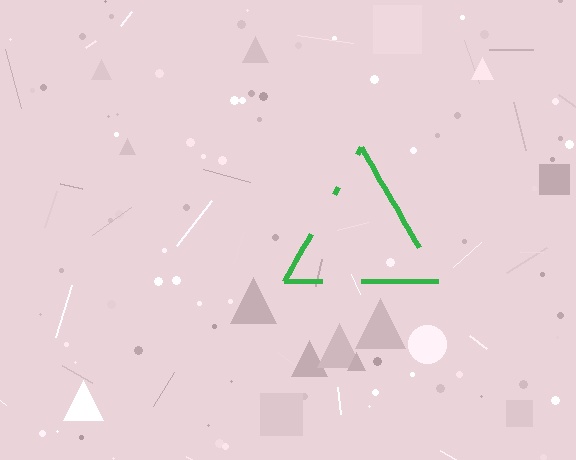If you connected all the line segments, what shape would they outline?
They would outline a triangle.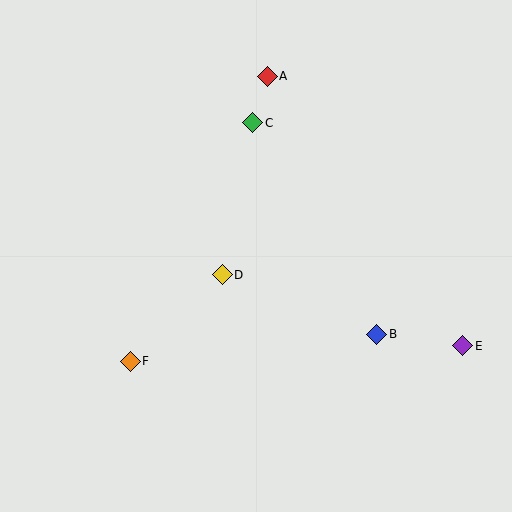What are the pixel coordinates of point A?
Point A is at (267, 76).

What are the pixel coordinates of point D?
Point D is at (222, 275).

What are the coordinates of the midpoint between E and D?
The midpoint between E and D is at (342, 310).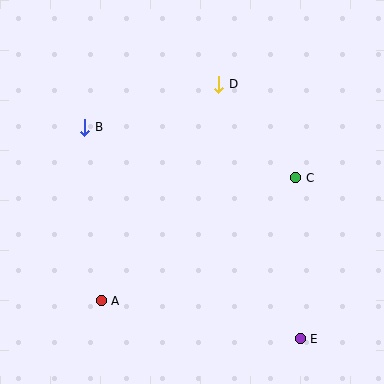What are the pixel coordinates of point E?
Point E is at (300, 339).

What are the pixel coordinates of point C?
Point C is at (296, 178).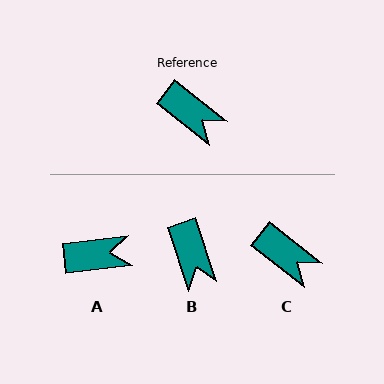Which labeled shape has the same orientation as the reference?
C.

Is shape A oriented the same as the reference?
No, it is off by about 45 degrees.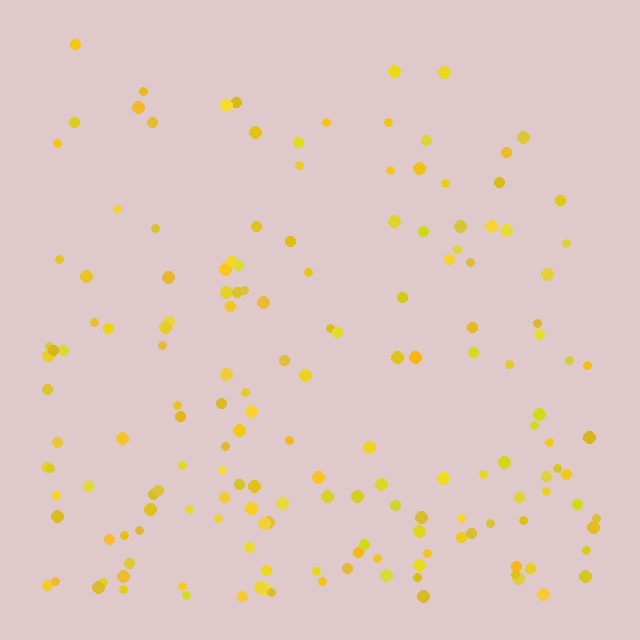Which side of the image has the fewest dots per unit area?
The top.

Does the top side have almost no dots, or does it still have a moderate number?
Still a moderate number, just noticeably fewer than the bottom.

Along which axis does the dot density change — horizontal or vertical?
Vertical.